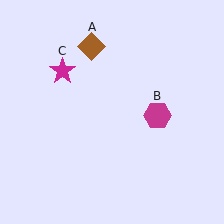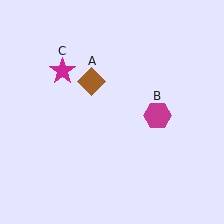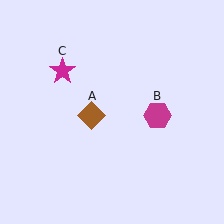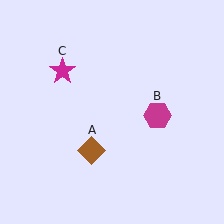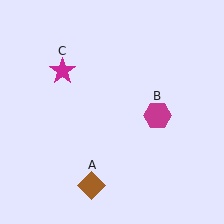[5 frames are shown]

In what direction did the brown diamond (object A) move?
The brown diamond (object A) moved down.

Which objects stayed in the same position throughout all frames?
Magenta hexagon (object B) and magenta star (object C) remained stationary.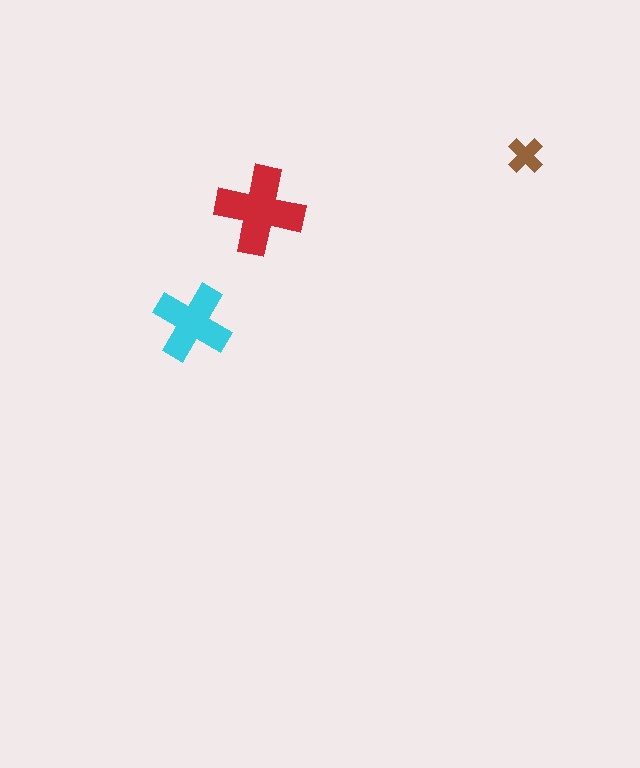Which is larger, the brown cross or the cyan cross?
The cyan one.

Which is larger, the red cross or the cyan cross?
The red one.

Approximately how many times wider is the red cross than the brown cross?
About 2.5 times wider.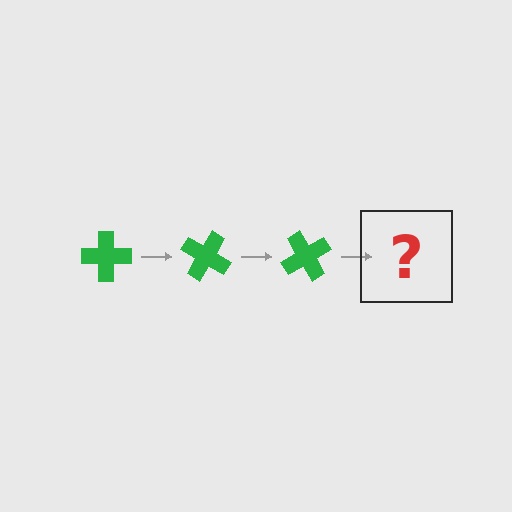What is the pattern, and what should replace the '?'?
The pattern is that the cross rotates 30 degrees each step. The '?' should be a green cross rotated 90 degrees.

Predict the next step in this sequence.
The next step is a green cross rotated 90 degrees.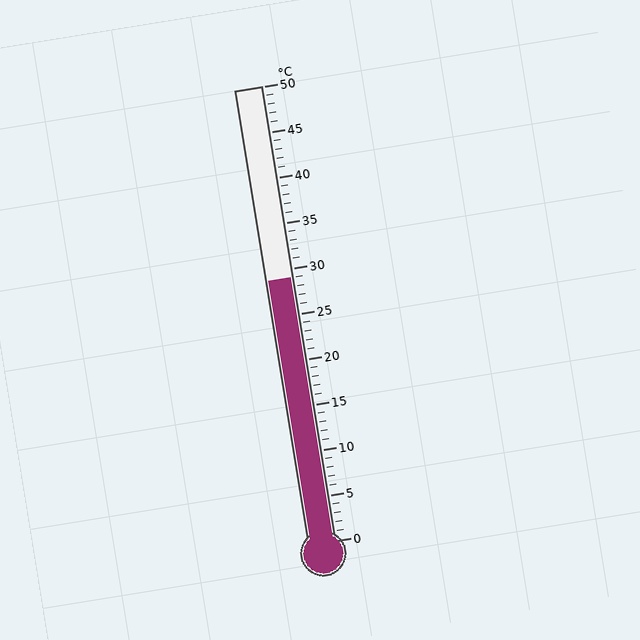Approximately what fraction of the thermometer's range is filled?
The thermometer is filled to approximately 60% of its range.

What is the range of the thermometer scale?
The thermometer scale ranges from 0°C to 50°C.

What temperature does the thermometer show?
The thermometer shows approximately 29°C.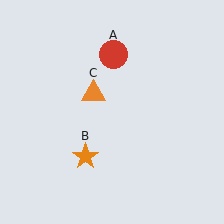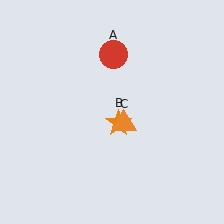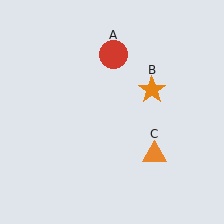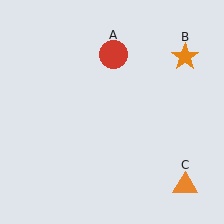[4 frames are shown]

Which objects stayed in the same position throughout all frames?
Red circle (object A) remained stationary.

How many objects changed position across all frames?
2 objects changed position: orange star (object B), orange triangle (object C).